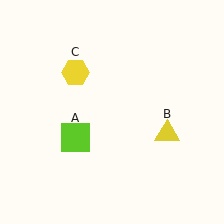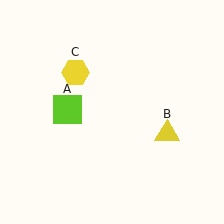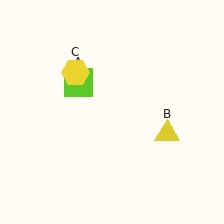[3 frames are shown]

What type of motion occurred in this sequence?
The lime square (object A) rotated clockwise around the center of the scene.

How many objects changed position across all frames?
1 object changed position: lime square (object A).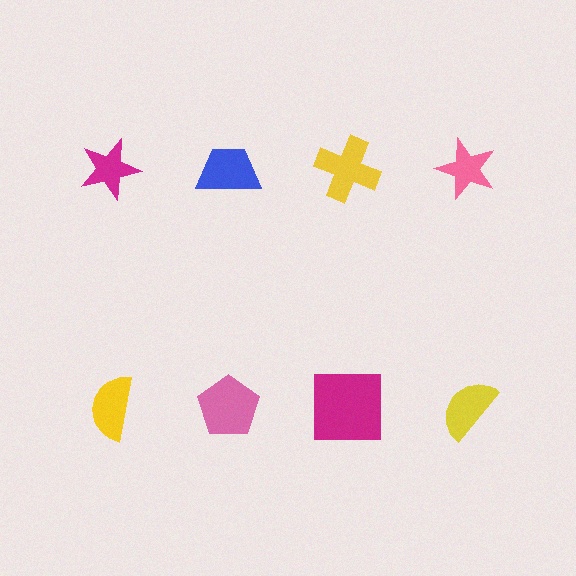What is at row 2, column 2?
A pink pentagon.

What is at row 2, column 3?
A magenta square.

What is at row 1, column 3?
A yellow cross.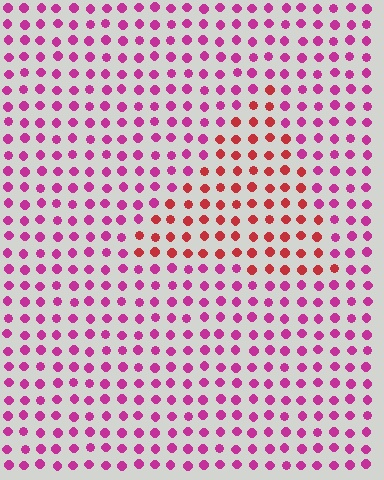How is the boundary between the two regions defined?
The boundary is defined purely by a slight shift in hue (about 39 degrees). Spacing, size, and orientation are identical on both sides.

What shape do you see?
I see a triangle.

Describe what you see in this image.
The image is filled with small magenta elements in a uniform arrangement. A triangle-shaped region is visible where the elements are tinted to a slightly different hue, forming a subtle color boundary.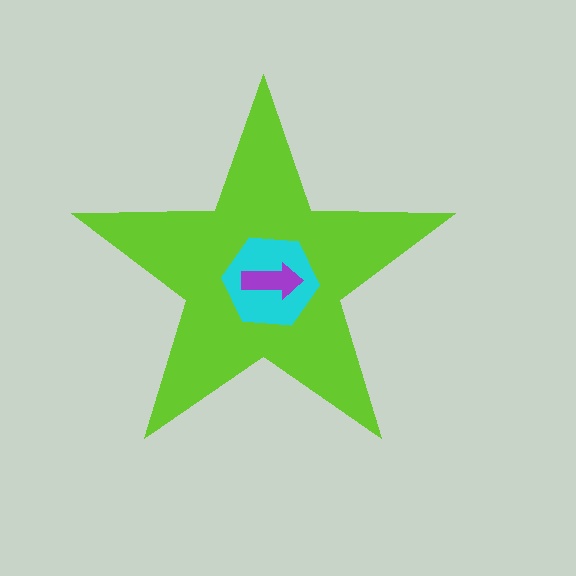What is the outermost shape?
The lime star.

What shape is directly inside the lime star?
The cyan hexagon.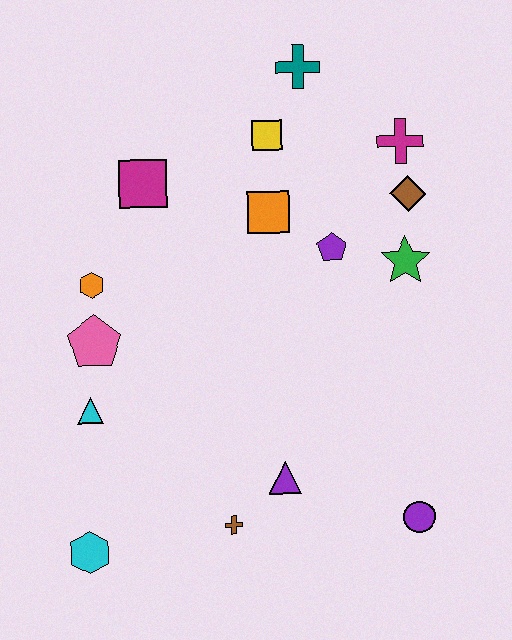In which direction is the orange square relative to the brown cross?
The orange square is above the brown cross.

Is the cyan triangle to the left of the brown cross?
Yes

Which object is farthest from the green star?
The cyan hexagon is farthest from the green star.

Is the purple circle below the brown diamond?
Yes